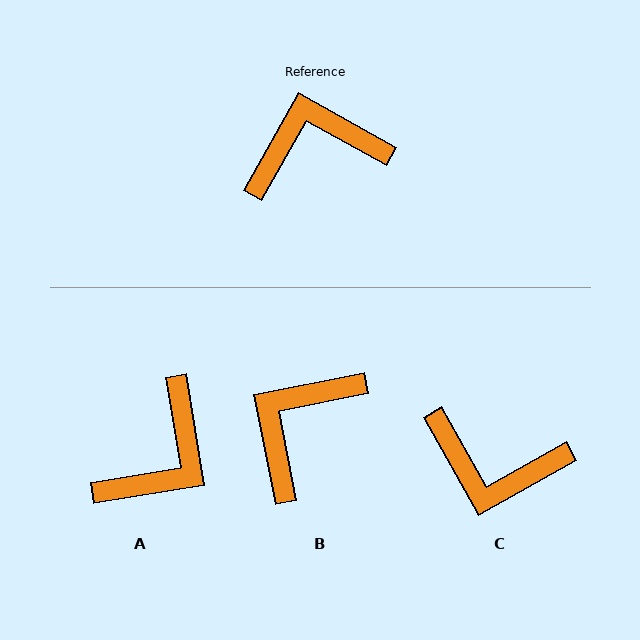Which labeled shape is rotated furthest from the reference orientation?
C, about 149 degrees away.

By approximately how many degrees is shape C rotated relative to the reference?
Approximately 149 degrees counter-clockwise.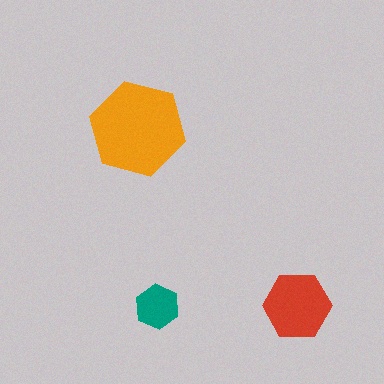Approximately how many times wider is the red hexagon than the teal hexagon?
About 1.5 times wider.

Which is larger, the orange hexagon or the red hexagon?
The orange one.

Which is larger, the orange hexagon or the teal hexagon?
The orange one.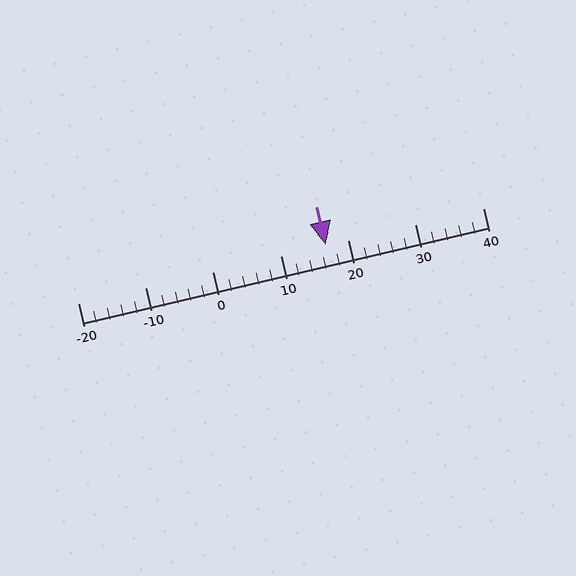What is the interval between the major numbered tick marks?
The major tick marks are spaced 10 units apart.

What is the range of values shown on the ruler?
The ruler shows values from -20 to 40.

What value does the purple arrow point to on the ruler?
The purple arrow points to approximately 17.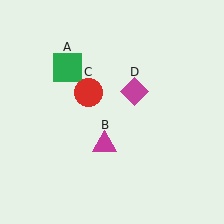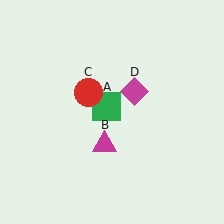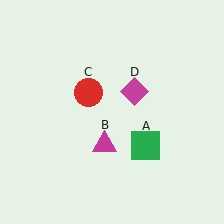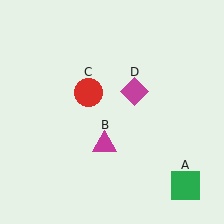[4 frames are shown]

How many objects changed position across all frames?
1 object changed position: green square (object A).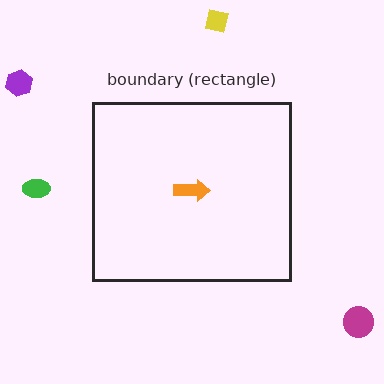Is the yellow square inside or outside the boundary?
Outside.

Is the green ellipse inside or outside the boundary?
Outside.